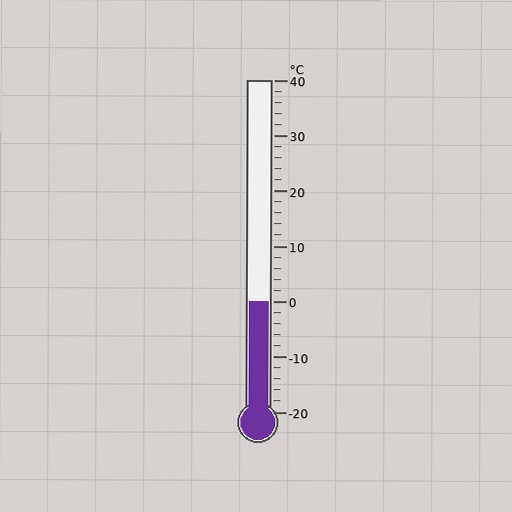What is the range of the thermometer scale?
The thermometer scale ranges from -20°C to 40°C.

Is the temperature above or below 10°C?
The temperature is below 10°C.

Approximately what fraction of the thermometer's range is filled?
The thermometer is filled to approximately 35% of its range.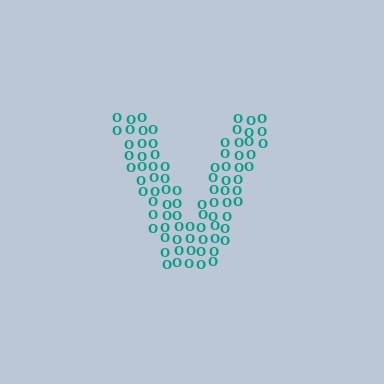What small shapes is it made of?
It is made of small letter O's.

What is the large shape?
The large shape is the letter V.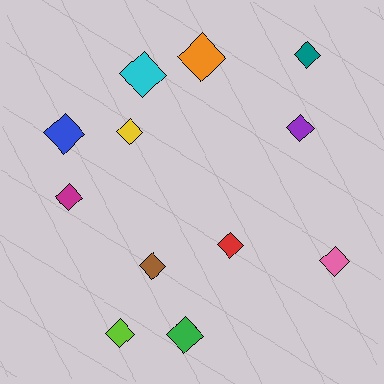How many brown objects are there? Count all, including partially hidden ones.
There is 1 brown object.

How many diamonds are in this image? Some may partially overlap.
There are 12 diamonds.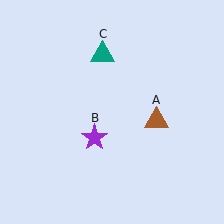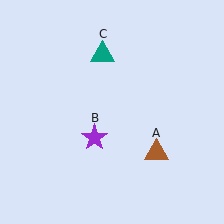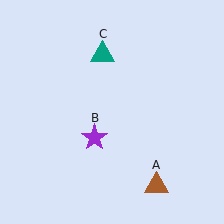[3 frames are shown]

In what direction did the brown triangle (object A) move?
The brown triangle (object A) moved down.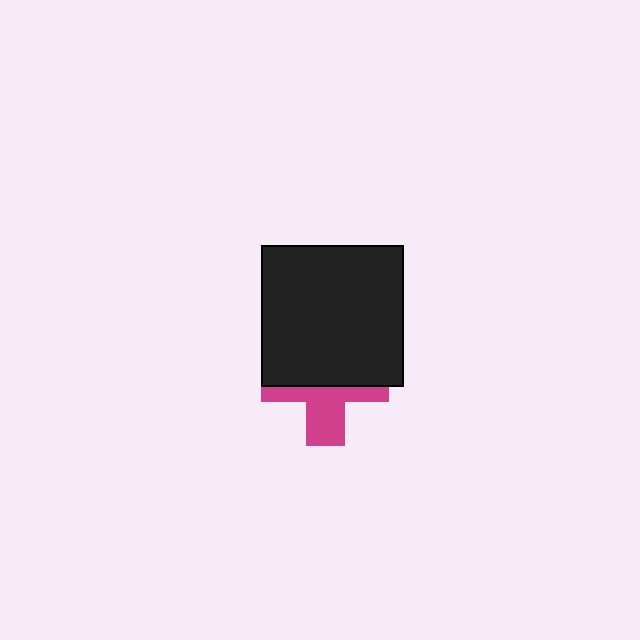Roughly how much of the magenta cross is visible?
A small part of it is visible (roughly 42%).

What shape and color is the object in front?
The object in front is a black square.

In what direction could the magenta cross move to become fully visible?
The magenta cross could move down. That would shift it out from behind the black square entirely.